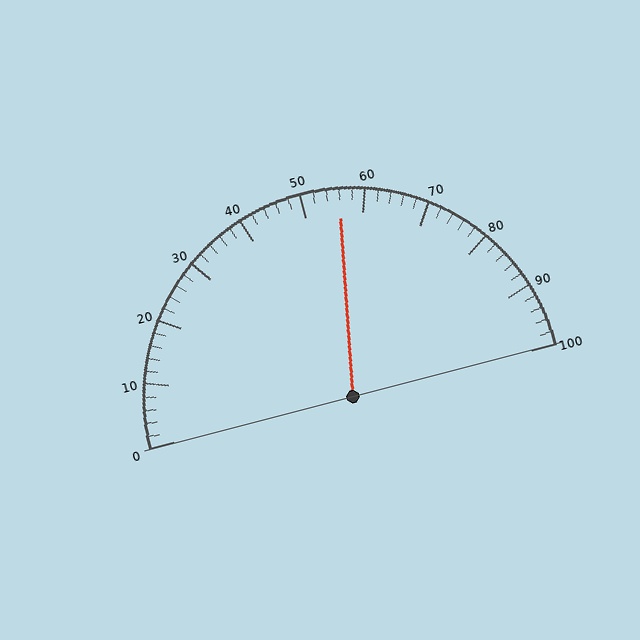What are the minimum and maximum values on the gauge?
The gauge ranges from 0 to 100.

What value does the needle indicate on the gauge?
The needle indicates approximately 56.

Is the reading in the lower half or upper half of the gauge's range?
The reading is in the upper half of the range (0 to 100).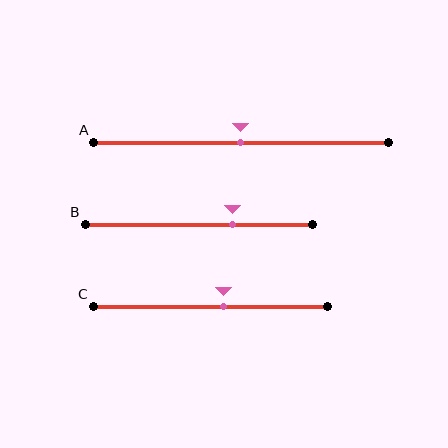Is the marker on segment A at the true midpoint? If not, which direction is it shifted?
Yes, the marker on segment A is at the true midpoint.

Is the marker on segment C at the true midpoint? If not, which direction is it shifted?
No, the marker on segment C is shifted to the right by about 5% of the segment length.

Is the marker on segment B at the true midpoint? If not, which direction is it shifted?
No, the marker on segment B is shifted to the right by about 15% of the segment length.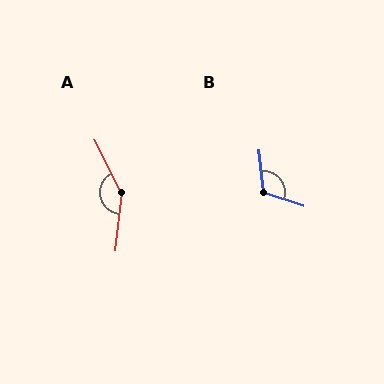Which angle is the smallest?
B, at approximately 114 degrees.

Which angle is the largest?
A, at approximately 147 degrees.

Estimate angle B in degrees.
Approximately 114 degrees.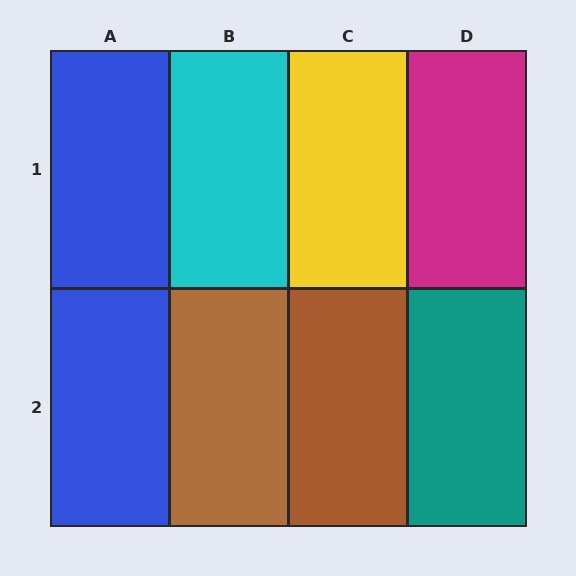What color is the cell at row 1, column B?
Cyan.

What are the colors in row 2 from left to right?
Blue, brown, brown, teal.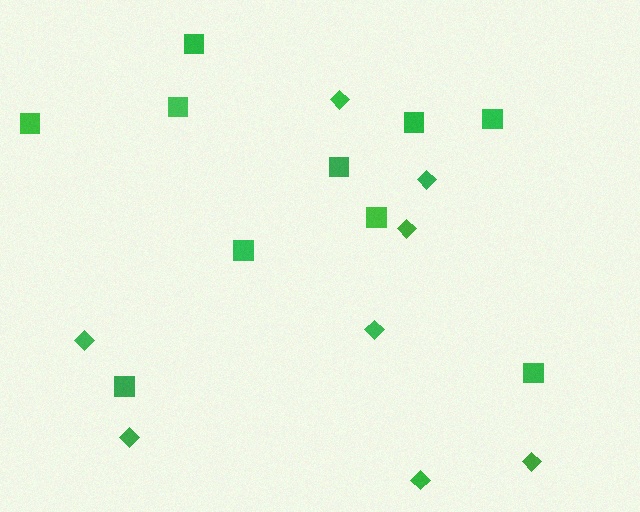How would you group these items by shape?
There are 2 groups: one group of diamonds (8) and one group of squares (10).